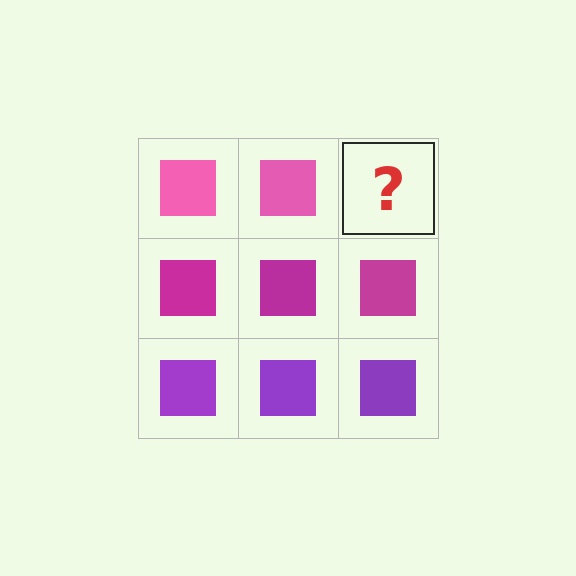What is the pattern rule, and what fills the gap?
The rule is that each row has a consistent color. The gap should be filled with a pink square.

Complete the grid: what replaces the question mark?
The question mark should be replaced with a pink square.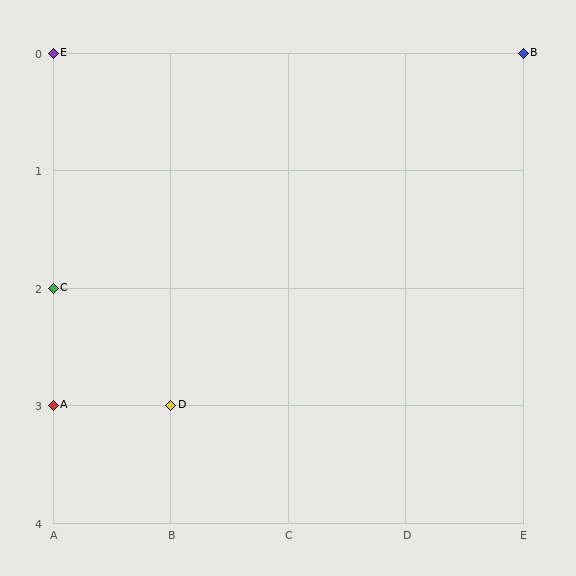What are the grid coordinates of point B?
Point B is at grid coordinates (E, 0).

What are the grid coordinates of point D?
Point D is at grid coordinates (B, 3).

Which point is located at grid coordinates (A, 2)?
Point C is at (A, 2).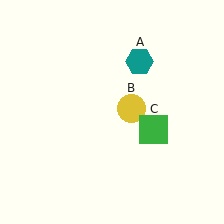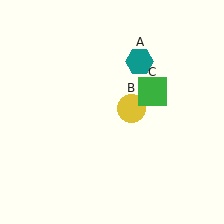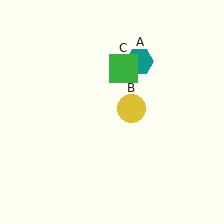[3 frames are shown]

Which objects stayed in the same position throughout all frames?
Teal hexagon (object A) and yellow circle (object B) remained stationary.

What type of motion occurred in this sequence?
The green square (object C) rotated counterclockwise around the center of the scene.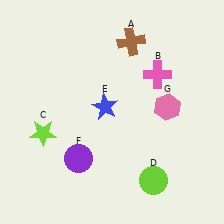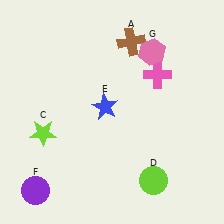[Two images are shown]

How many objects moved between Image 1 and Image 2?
2 objects moved between the two images.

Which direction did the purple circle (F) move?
The purple circle (F) moved left.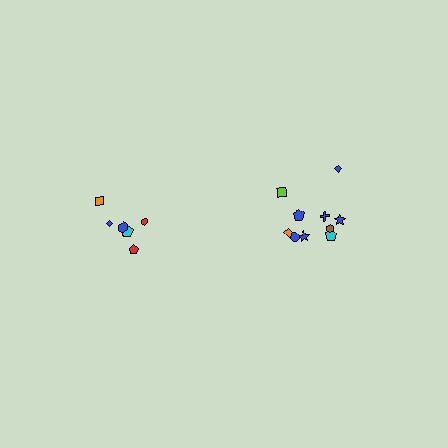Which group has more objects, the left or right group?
The right group.